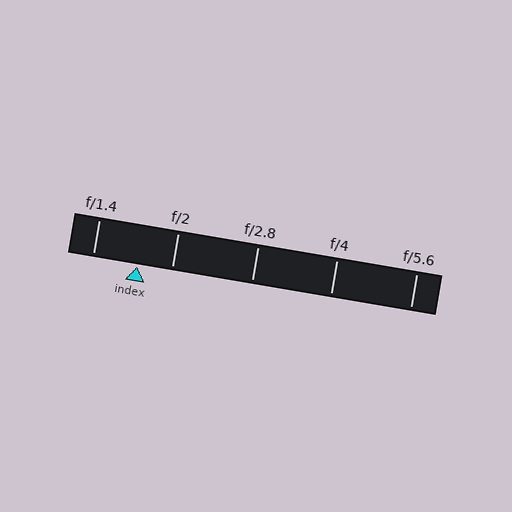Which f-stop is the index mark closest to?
The index mark is closest to f/2.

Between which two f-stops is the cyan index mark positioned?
The index mark is between f/1.4 and f/2.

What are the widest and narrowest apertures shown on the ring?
The widest aperture shown is f/1.4 and the narrowest is f/5.6.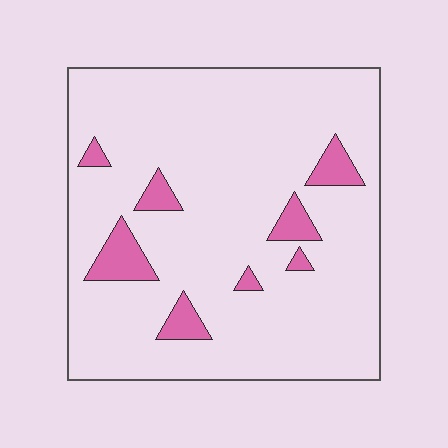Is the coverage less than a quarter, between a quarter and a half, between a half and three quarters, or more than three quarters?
Less than a quarter.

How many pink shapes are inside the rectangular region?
8.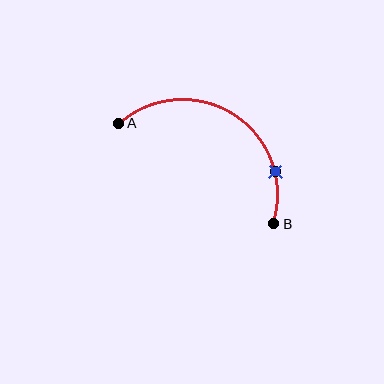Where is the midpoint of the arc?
The arc midpoint is the point on the curve farthest from the straight line joining A and B. It sits above that line.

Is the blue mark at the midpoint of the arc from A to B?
No. The blue mark lies on the arc but is closer to endpoint B. The arc midpoint would be at the point on the curve equidistant along the arc from both A and B.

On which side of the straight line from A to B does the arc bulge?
The arc bulges above the straight line connecting A and B.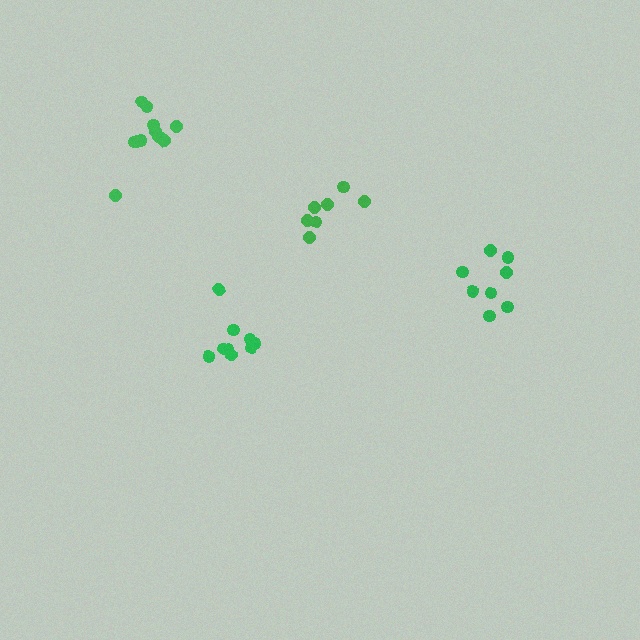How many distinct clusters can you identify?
There are 4 distinct clusters.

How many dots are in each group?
Group 1: 11 dots, Group 2: 7 dots, Group 3: 9 dots, Group 4: 8 dots (35 total).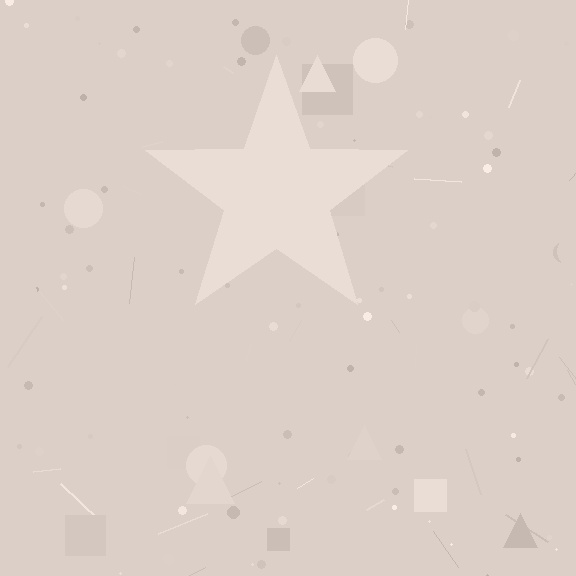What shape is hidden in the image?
A star is hidden in the image.